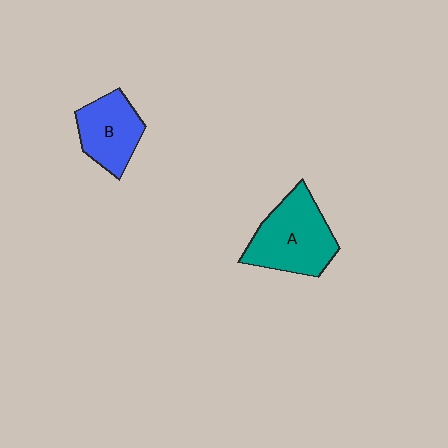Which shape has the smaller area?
Shape B (blue).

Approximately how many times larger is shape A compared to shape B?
Approximately 1.4 times.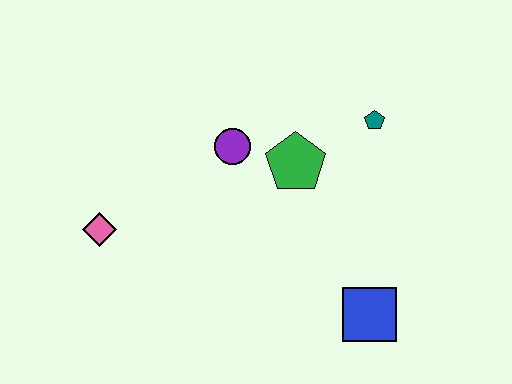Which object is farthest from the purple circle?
The blue square is farthest from the purple circle.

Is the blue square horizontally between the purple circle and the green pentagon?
No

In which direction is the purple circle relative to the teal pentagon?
The purple circle is to the left of the teal pentagon.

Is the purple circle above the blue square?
Yes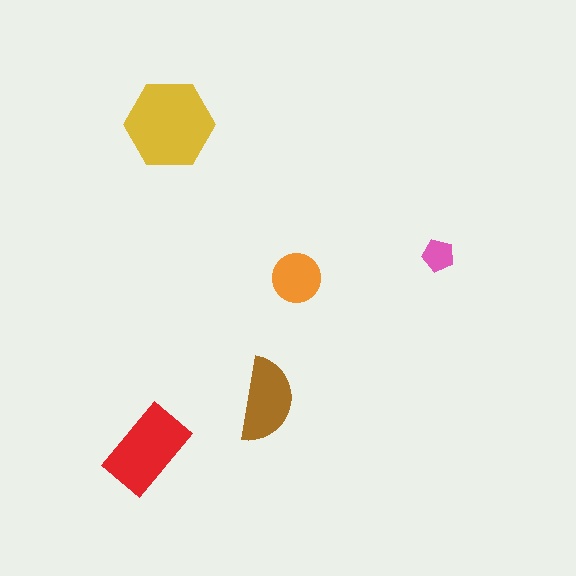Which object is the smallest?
The pink pentagon.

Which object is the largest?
The yellow hexagon.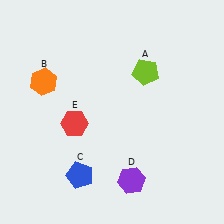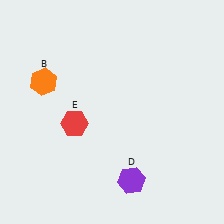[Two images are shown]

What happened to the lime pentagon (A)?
The lime pentagon (A) was removed in Image 2. It was in the top-right area of Image 1.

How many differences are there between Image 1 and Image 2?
There are 2 differences between the two images.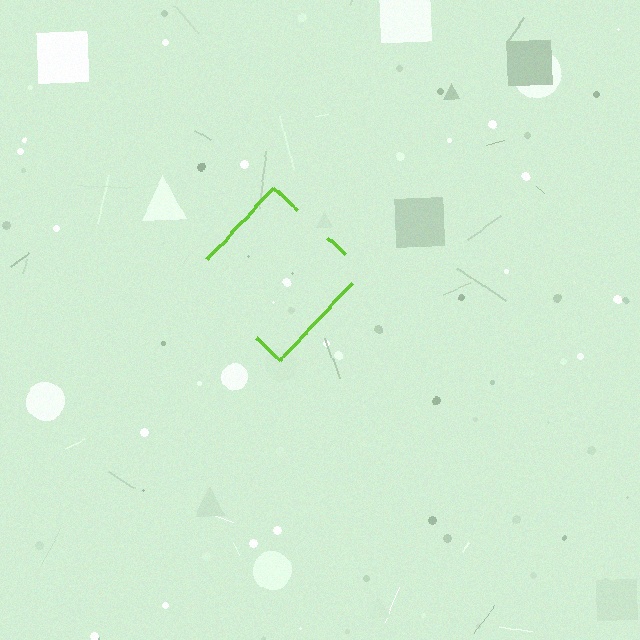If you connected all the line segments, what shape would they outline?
They would outline a diamond.